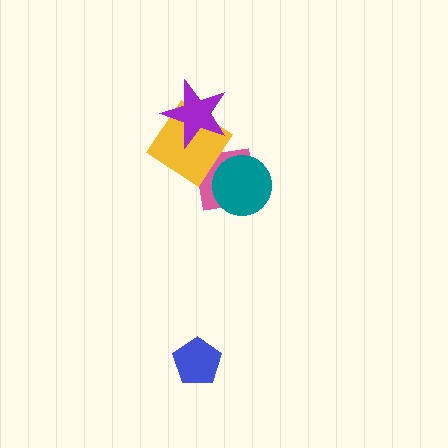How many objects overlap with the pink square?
2 objects overlap with the pink square.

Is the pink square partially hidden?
Yes, it is partially covered by another shape.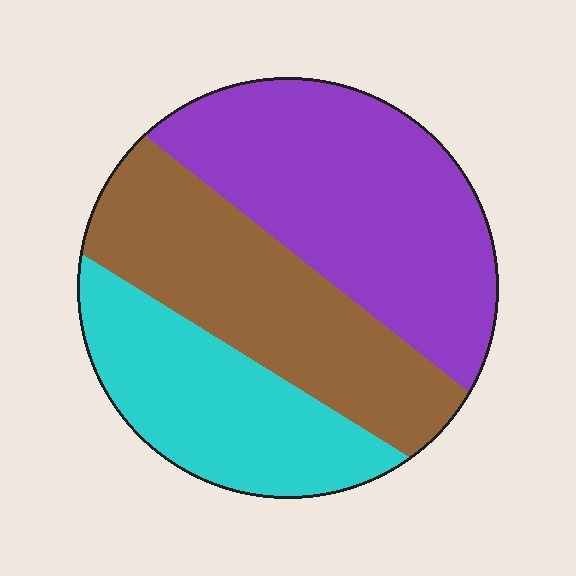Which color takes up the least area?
Cyan, at roughly 25%.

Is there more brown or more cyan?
Brown.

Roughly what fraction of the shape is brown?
Brown takes up between a sixth and a third of the shape.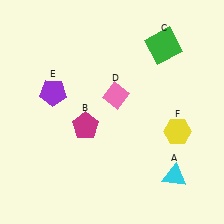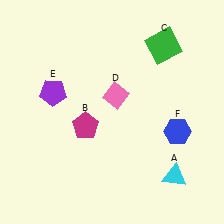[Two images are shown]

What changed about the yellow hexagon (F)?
In Image 1, F is yellow. In Image 2, it changed to blue.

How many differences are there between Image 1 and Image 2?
There is 1 difference between the two images.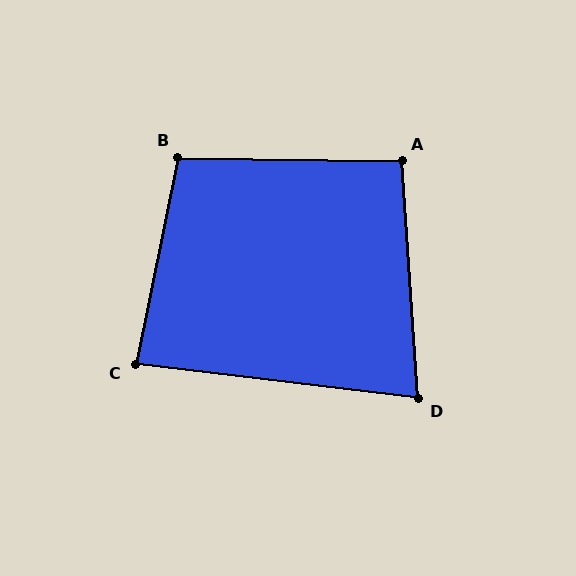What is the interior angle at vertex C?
Approximately 85 degrees (approximately right).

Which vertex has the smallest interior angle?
D, at approximately 79 degrees.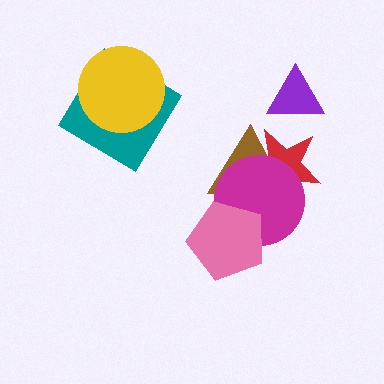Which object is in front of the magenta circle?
The pink pentagon is in front of the magenta circle.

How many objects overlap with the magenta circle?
3 objects overlap with the magenta circle.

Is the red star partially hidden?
Yes, it is partially covered by another shape.